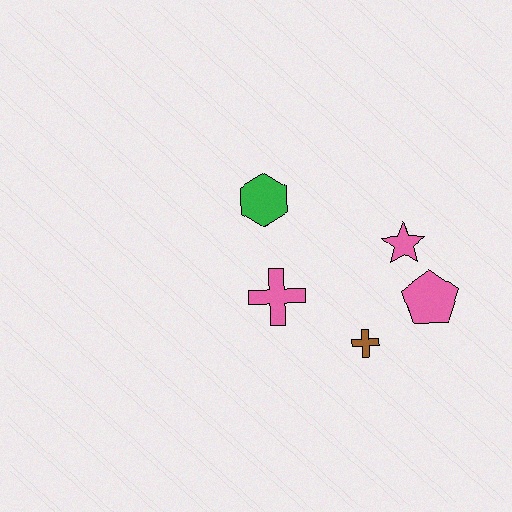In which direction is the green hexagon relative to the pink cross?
The green hexagon is above the pink cross.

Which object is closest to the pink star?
The pink pentagon is closest to the pink star.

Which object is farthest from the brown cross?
The green hexagon is farthest from the brown cross.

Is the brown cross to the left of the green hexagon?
No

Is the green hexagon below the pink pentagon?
No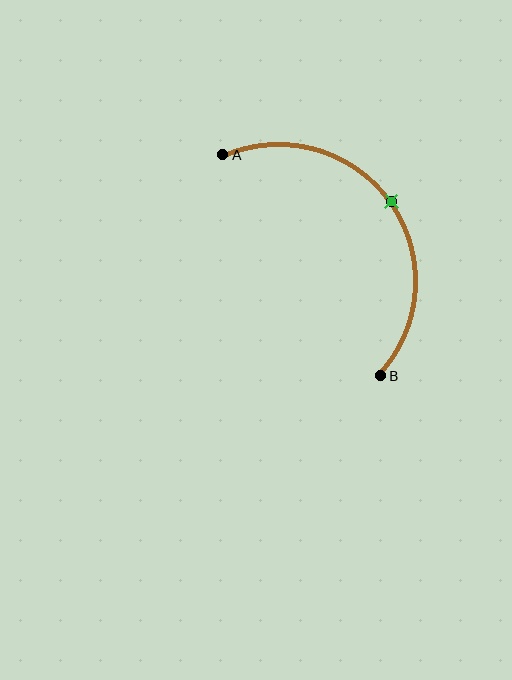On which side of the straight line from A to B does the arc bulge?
The arc bulges above and to the right of the straight line connecting A and B.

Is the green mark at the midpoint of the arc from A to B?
Yes. The green mark lies on the arc at equal arc-length from both A and B — it is the arc midpoint.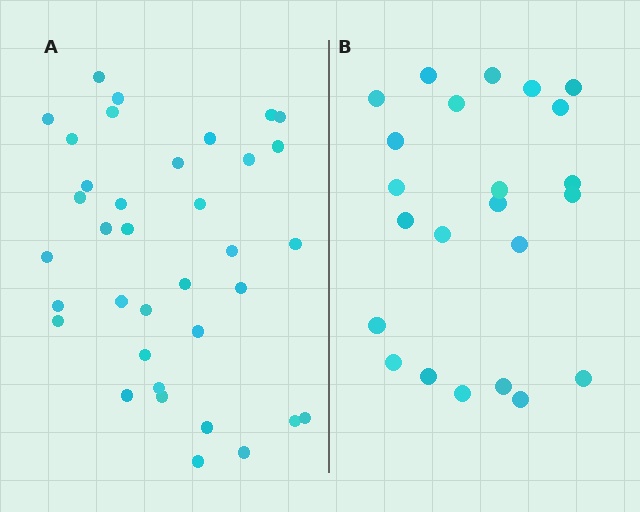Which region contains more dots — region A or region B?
Region A (the left region) has more dots.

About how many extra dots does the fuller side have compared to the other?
Region A has approximately 15 more dots than region B.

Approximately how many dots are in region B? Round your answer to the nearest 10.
About 20 dots. (The exact count is 23, which rounds to 20.)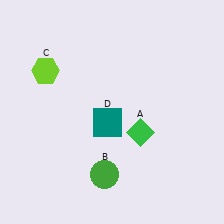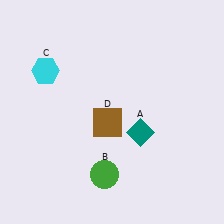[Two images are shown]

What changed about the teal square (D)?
In Image 1, D is teal. In Image 2, it changed to brown.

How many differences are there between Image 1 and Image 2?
There are 3 differences between the two images.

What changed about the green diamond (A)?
In Image 1, A is green. In Image 2, it changed to teal.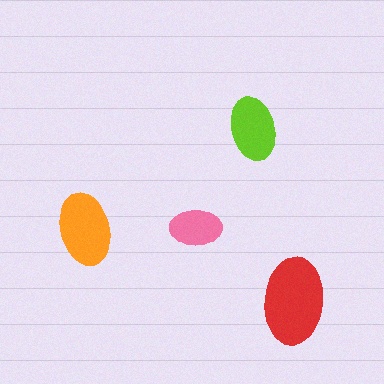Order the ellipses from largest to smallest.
the red one, the orange one, the lime one, the pink one.